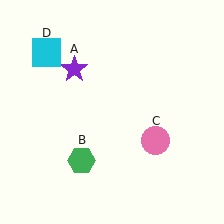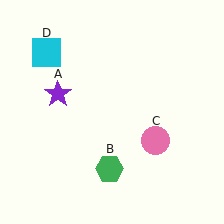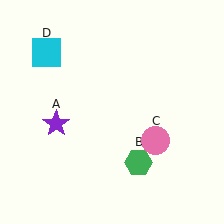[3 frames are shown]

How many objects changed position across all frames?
2 objects changed position: purple star (object A), green hexagon (object B).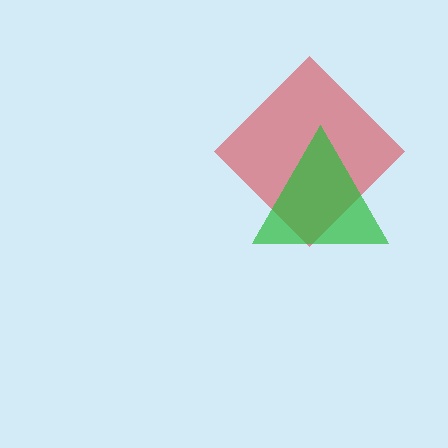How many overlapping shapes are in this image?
There are 2 overlapping shapes in the image.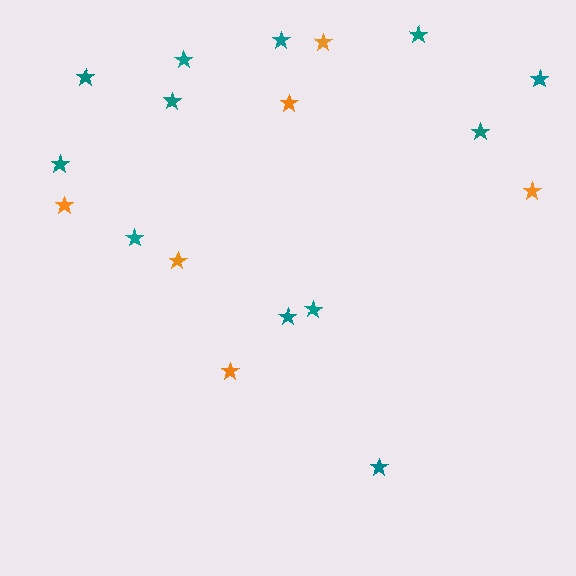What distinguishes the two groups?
There are 2 groups: one group of teal stars (12) and one group of orange stars (6).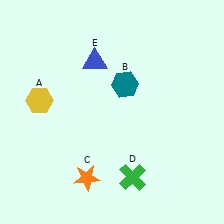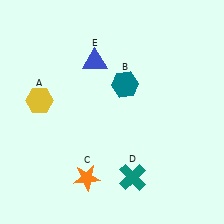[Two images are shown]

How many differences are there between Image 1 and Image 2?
There is 1 difference between the two images.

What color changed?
The cross (D) changed from green in Image 1 to teal in Image 2.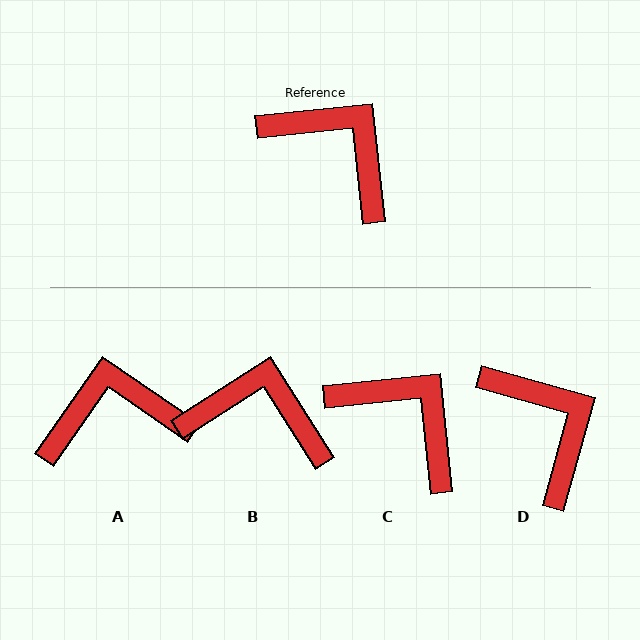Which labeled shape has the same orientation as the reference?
C.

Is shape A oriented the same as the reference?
No, it is off by about 49 degrees.